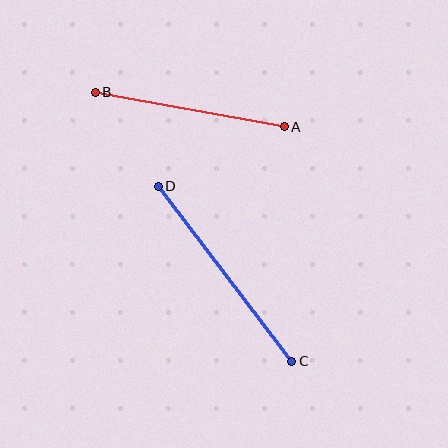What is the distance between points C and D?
The distance is approximately 220 pixels.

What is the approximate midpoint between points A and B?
The midpoint is at approximately (190, 109) pixels.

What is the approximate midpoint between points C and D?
The midpoint is at approximately (225, 274) pixels.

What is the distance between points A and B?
The distance is approximately 192 pixels.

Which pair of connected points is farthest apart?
Points C and D are farthest apart.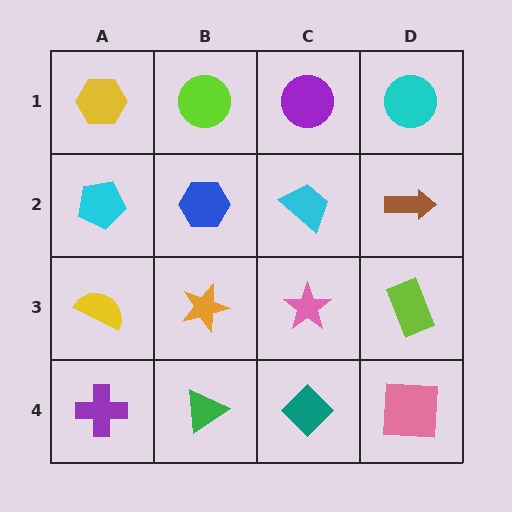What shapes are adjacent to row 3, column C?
A cyan trapezoid (row 2, column C), a teal diamond (row 4, column C), an orange star (row 3, column B), a lime rectangle (row 3, column D).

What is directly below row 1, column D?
A brown arrow.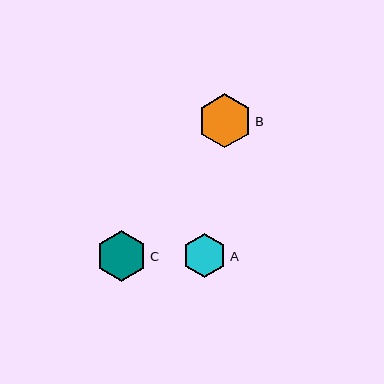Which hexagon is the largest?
Hexagon B is the largest with a size of approximately 54 pixels.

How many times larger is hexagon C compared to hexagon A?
Hexagon C is approximately 1.2 times the size of hexagon A.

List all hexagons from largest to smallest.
From largest to smallest: B, C, A.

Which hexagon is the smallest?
Hexagon A is the smallest with a size of approximately 44 pixels.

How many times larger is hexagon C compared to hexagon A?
Hexagon C is approximately 1.2 times the size of hexagon A.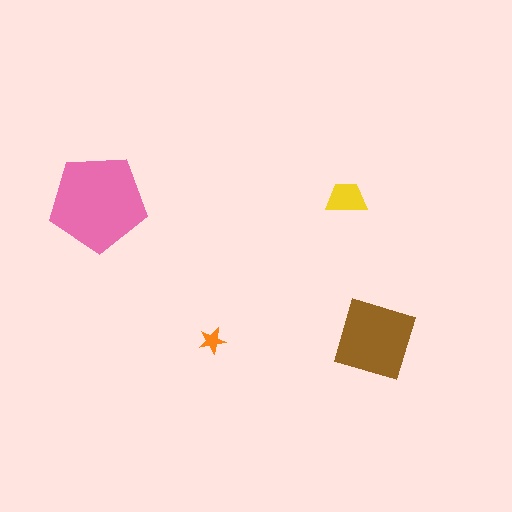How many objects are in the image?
There are 4 objects in the image.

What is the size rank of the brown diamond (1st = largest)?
2nd.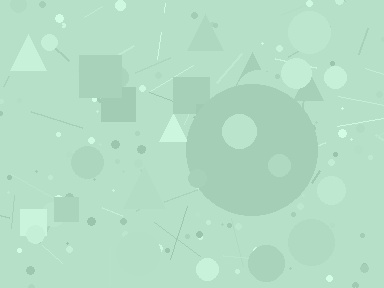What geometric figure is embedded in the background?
A circle is embedded in the background.